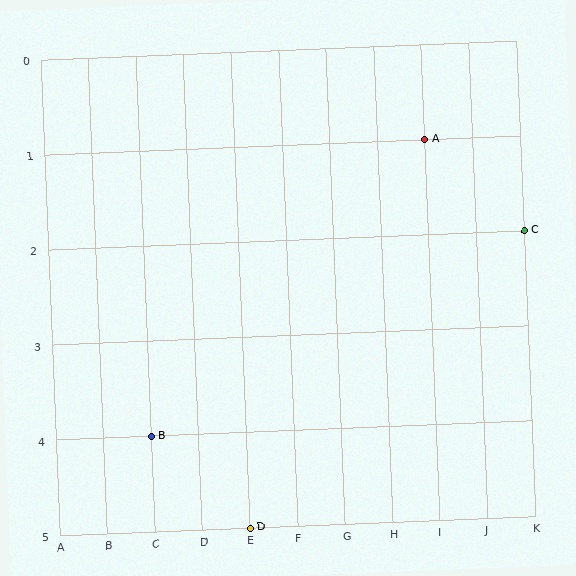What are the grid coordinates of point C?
Point C is at grid coordinates (K, 2).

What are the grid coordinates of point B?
Point B is at grid coordinates (C, 4).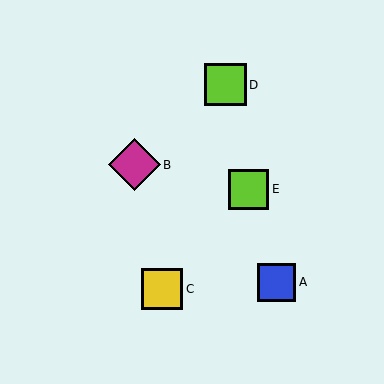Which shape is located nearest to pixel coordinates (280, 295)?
The blue square (labeled A) at (277, 282) is nearest to that location.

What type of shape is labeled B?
Shape B is a magenta diamond.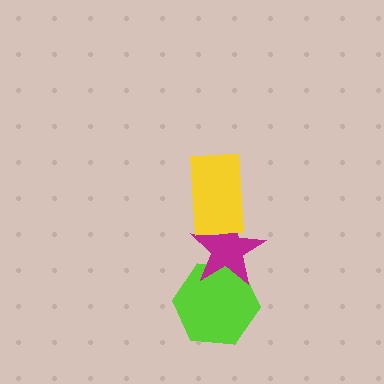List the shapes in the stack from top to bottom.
From top to bottom: the yellow rectangle, the magenta star, the lime hexagon.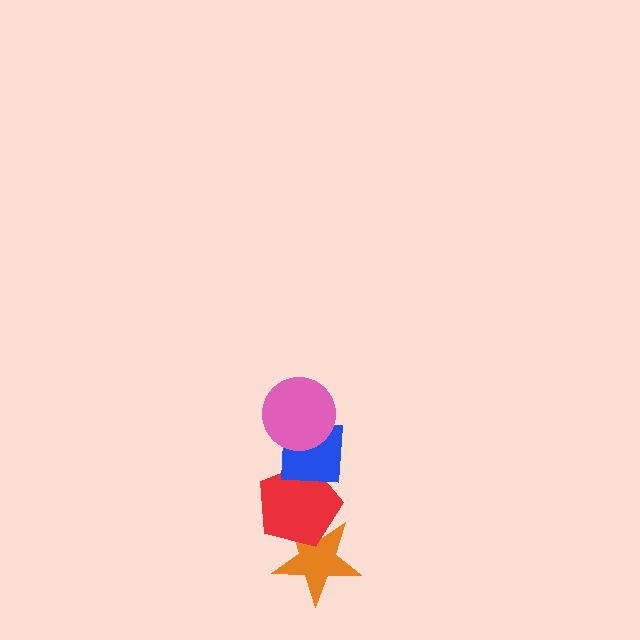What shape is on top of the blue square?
The pink circle is on top of the blue square.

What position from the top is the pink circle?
The pink circle is 1st from the top.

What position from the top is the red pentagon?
The red pentagon is 3rd from the top.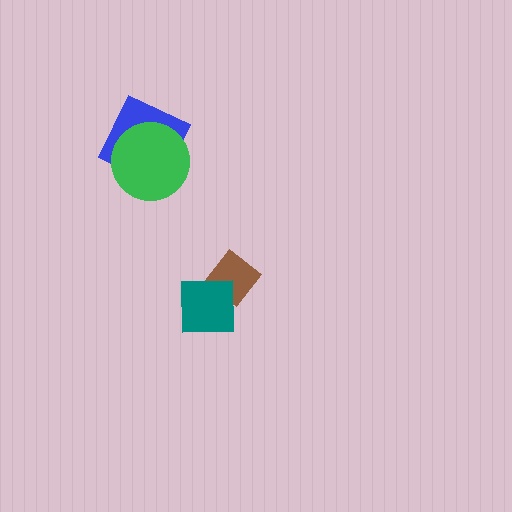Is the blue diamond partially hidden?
Yes, it is partially covered by another shape.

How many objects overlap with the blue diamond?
1 object overlaps with the blue diamond.